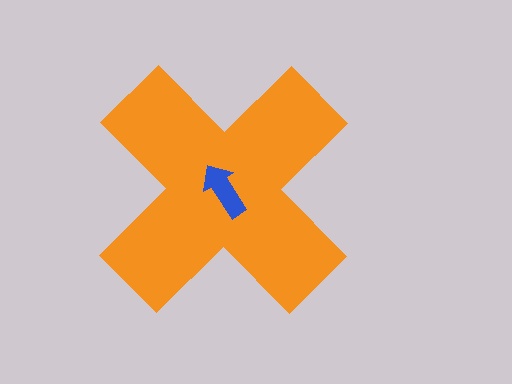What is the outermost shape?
The orange cross.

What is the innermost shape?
The blue arrow.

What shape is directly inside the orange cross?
The blue arrow.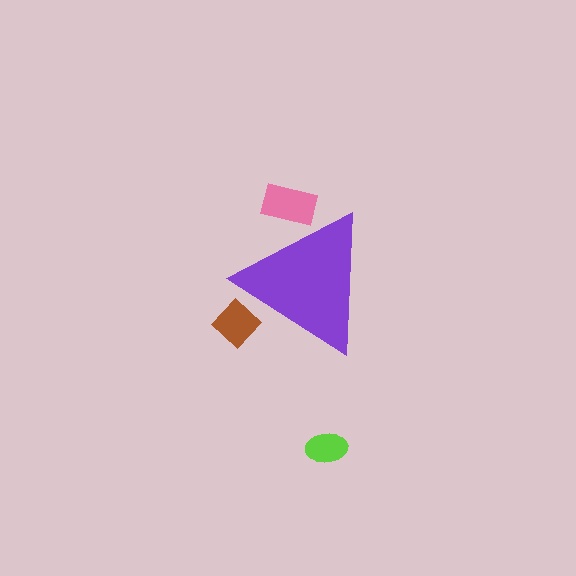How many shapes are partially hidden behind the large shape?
2 shapes are partially hidden.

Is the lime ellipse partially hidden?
No, the lime ellipse is fully visible.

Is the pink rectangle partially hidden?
Yes, the pink rectangle is partially hidden behind the purple triangle.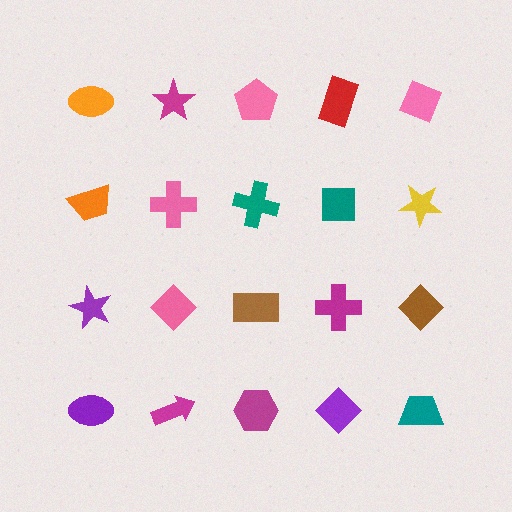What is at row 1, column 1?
An orange ellipse.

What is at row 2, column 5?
A yellow star.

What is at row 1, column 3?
A pink pentagon.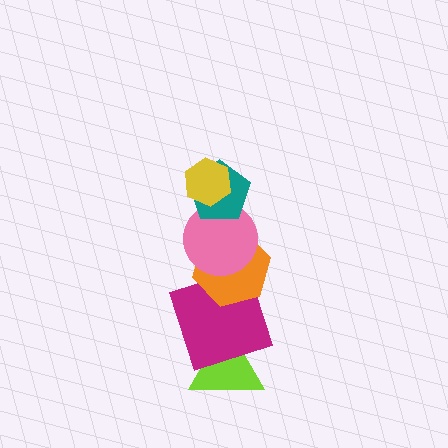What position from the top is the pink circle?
The pink circle is 3rd from the top.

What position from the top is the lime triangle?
The lime triangle is 6th from the top.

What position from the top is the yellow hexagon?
The yellow hexagon is 1st from the top.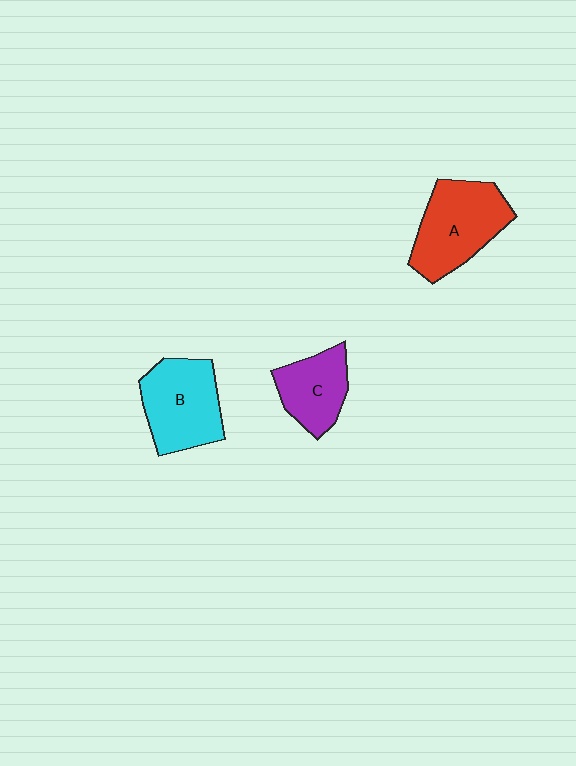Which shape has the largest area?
Shape A (red).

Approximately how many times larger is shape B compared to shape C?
Approximately 1.4 times.